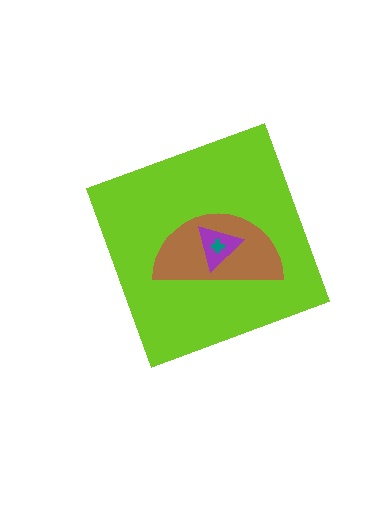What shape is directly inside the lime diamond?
The brown semicircle.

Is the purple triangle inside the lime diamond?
Yes.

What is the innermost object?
The teal cross.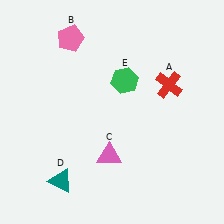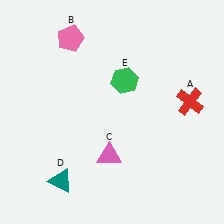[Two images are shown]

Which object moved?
The red cross (A) moved right.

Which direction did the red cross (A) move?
The red cross (A) moved right.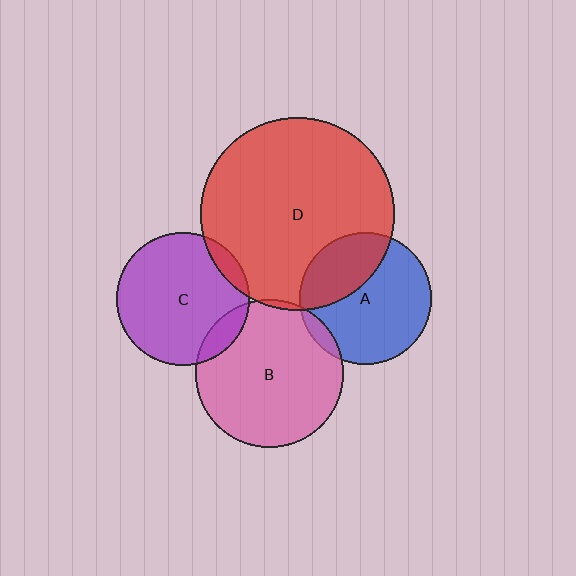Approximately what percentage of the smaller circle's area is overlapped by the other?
Approximately 5%.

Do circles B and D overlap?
Yes.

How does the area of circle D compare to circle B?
Approximately 1.7 times.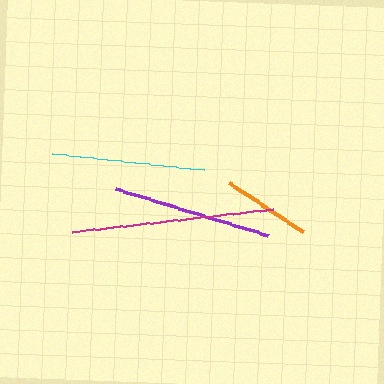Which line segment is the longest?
The magenta line is the longest at approximately 203 pixels.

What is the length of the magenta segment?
The magenta segment is approximately 203 pixels long.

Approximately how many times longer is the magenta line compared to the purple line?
The magenta line is approximately 1.3 times the length of the purple line.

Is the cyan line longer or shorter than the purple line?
The purple line is longer than the cyan line.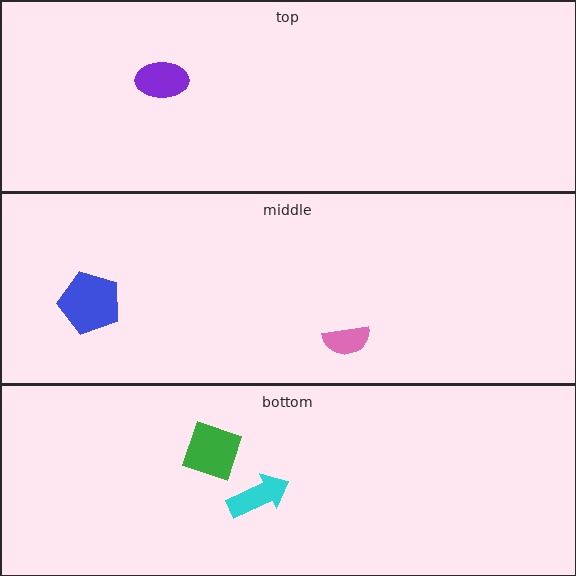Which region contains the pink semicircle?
The middle region.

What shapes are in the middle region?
The pink semicircle, the blue pentagon.